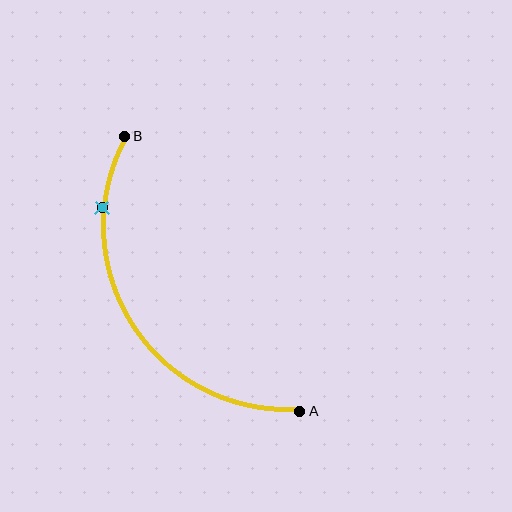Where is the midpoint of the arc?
The arc midpoint is the point on the curve farthest from the straight line joining A and B. It sits to the left of that line.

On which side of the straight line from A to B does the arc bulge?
The arc bulges to the left of the straight line connecting A and B.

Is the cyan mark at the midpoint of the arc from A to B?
No. The cyan mark lies on the arc but is closer to endpoint B. The arc midpoint would be at the point on the curve equidistant along the arc from both A and B.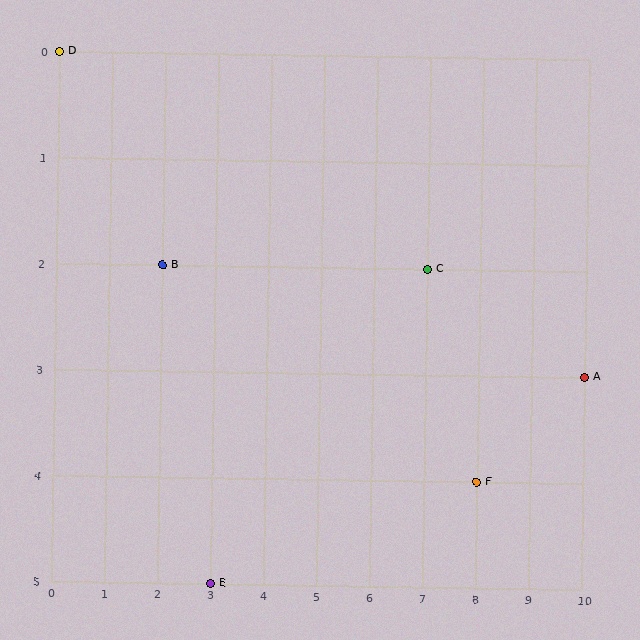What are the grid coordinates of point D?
Point D is at grid coordinates (0, 0).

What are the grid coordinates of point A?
Point A is at grid coordinates (10, 3).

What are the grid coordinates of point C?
Point C is at grid coordinates (7, 2).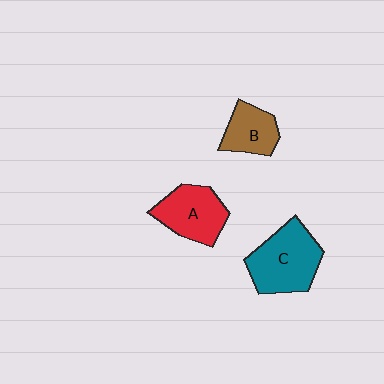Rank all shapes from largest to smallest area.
From largest to smallest: C (teal), A (red), B (brown).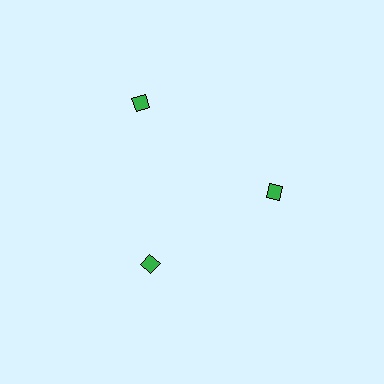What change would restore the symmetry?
The symmetry would be restored by moving it inward, back onto the ring so that all 3 diamonds sit at equal angles and equal distance from the center.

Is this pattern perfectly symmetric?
No. The 3 green diamonds are arranged in a ring, but one element near the 11 o'clock position is pushed outward from the center, breaking the 3-fold rotational symmetry.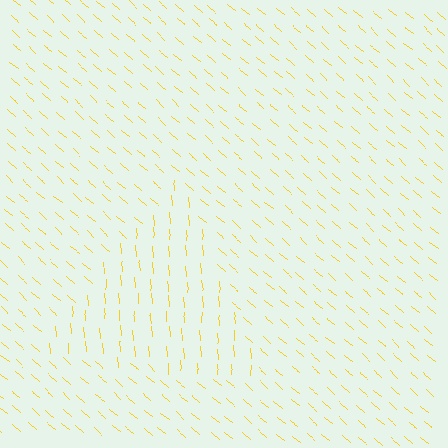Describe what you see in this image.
The image is filled with small yellow line segments. A triangle region in the image has lines oriented differently from the surrounding lines, creating a visible texture boundary.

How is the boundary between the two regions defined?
The boundary is defined purely by a change in line orientation (approximately 45 degrees difference). All lines are the same color and thickness.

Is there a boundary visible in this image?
Yes, there is a texture boundary formed by a change in line orientation.